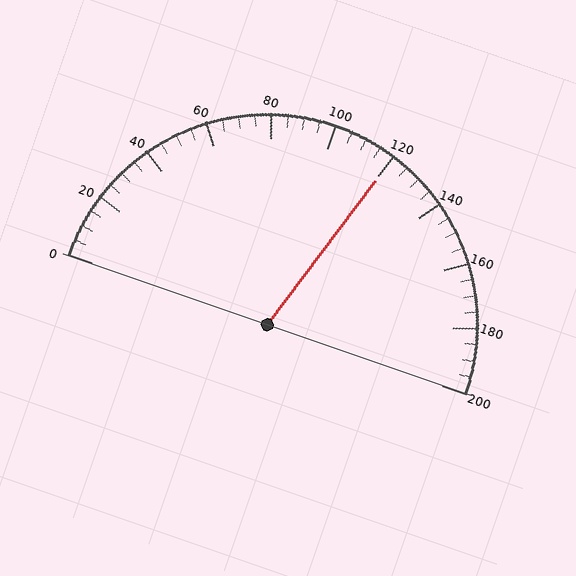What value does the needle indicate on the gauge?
The needle indicates approximately 120.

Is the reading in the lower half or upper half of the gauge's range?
The reading is in the upper half of the range (0 to 200).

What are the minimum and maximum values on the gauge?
The gauge ranges from 0 to 200.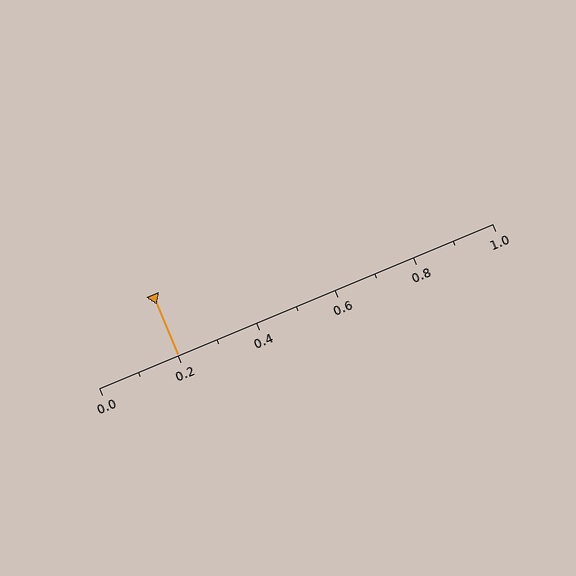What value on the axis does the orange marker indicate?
The marker indicates approximately 0.2.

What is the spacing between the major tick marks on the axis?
The major ticks are spaced 0.2 apart.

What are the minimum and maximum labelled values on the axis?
The axis runs from 0.0 to 1.0.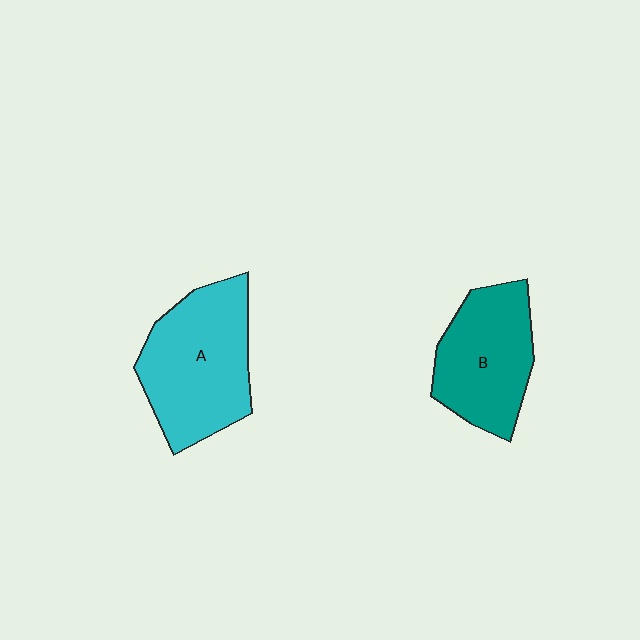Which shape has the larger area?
Shape A (cyan).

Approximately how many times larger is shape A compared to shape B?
Approximately 1.2 times.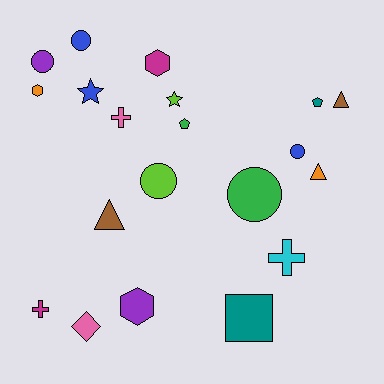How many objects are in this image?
There are 20 objects.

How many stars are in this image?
There are 2 stars.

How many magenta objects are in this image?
There are 2 magenta objects.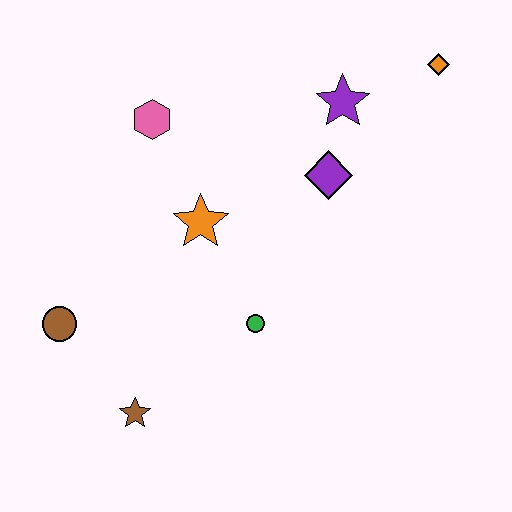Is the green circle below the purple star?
Yes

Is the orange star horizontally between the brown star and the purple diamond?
Yes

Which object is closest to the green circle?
The orange star is closest to the green circle.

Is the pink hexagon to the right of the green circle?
No